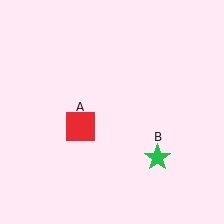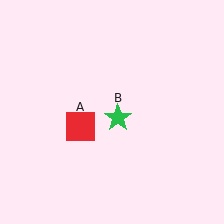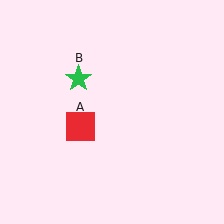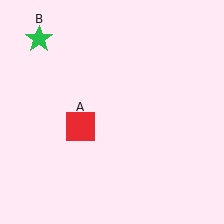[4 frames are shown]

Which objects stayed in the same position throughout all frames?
Red square (object A) remained stationary.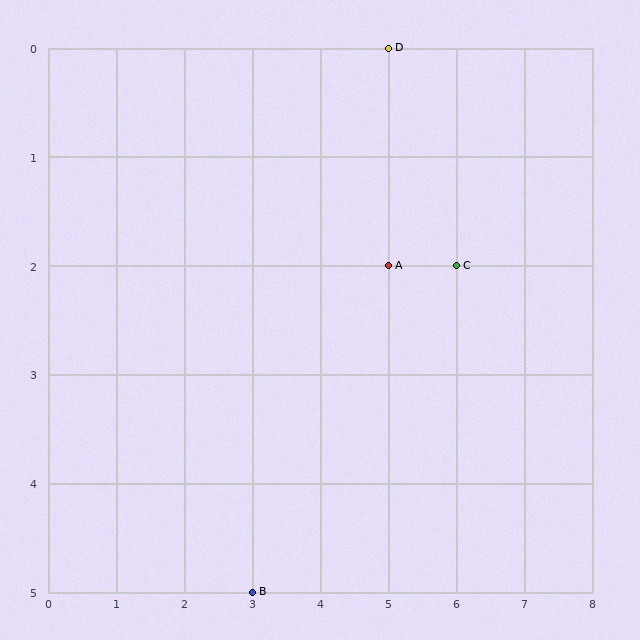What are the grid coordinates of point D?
Point D is at grid coordinates (5, 0).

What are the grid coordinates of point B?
Point B is at grid coordinates (3, 5).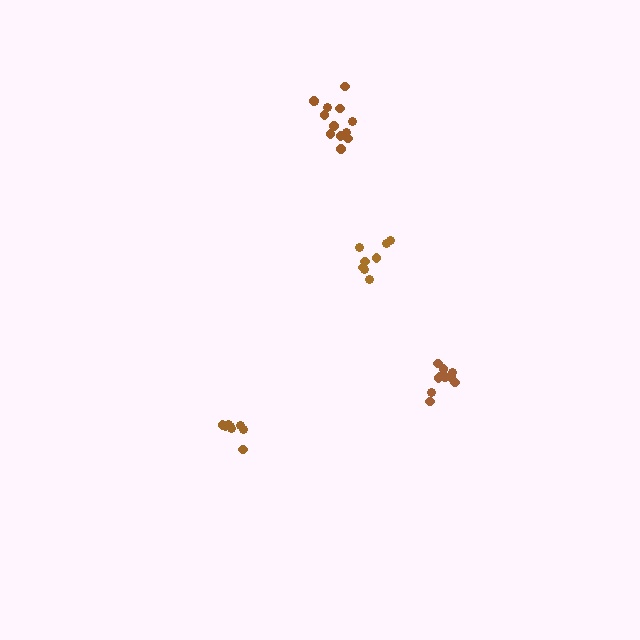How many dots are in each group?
Group 1: 8 dots, Group 2: 11 dots, Group 3: 8 dots, Group 4: 14 dots (41 total).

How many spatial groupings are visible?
There are 4 spatial groupings.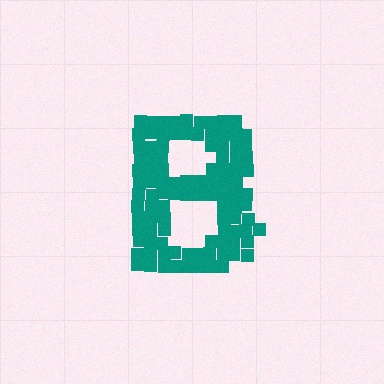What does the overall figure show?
The overall figure shows the letter B.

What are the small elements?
The small elements are squares.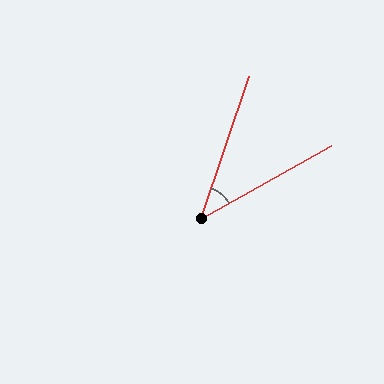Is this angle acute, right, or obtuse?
It is acute.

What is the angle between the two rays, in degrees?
Approximately 42 degrees.